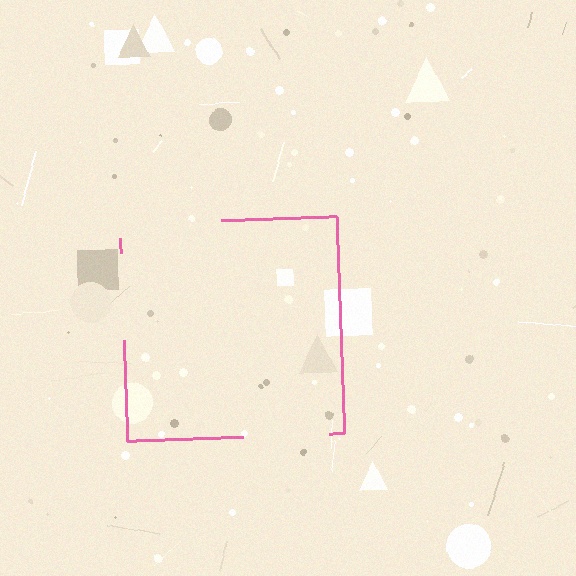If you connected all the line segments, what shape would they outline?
They would outline a square.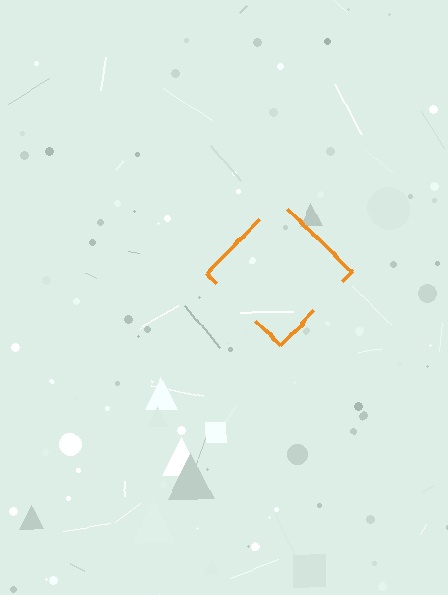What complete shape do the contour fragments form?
The contour fragments form a diamond.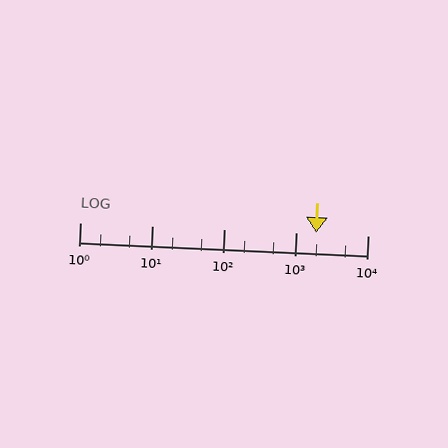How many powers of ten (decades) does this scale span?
The scale spans 4 decades, from 1 to 10000.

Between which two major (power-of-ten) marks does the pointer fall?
The pointer is between 1000 and 10000.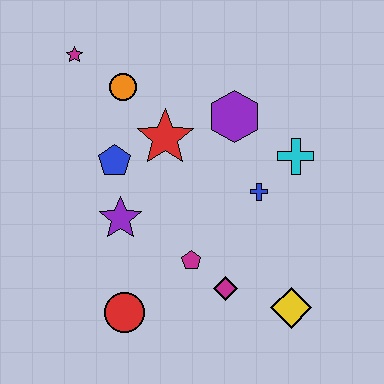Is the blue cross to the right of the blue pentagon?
Yes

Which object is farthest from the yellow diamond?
The magenta star is farthest from the yellow diamond.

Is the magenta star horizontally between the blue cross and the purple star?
No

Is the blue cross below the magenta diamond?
No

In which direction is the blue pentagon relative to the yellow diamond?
The blue pentagon is to the left of the yellow diamond.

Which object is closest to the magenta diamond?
The magenta pentagon is closest to the magenta diamond.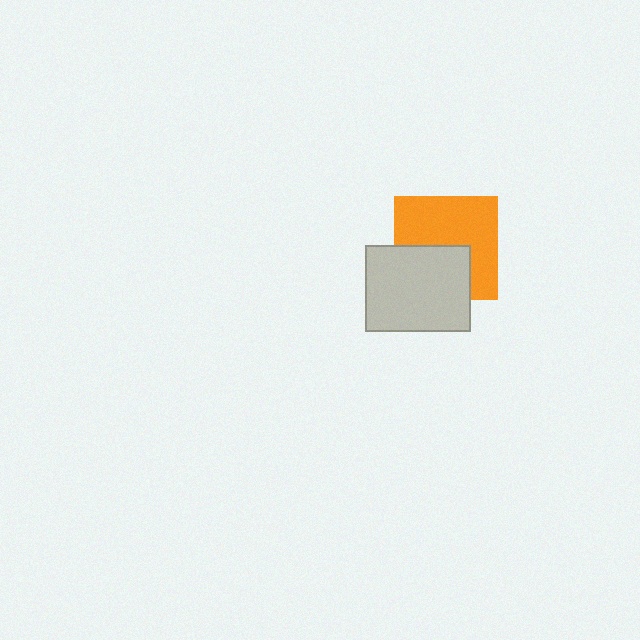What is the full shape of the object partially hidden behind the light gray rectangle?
The partially hidden object is an orange square.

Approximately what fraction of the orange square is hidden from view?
Roughly 39% of the orange square is hidden behind the light gray rectangle.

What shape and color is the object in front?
The object in front is a light gray rectangle.